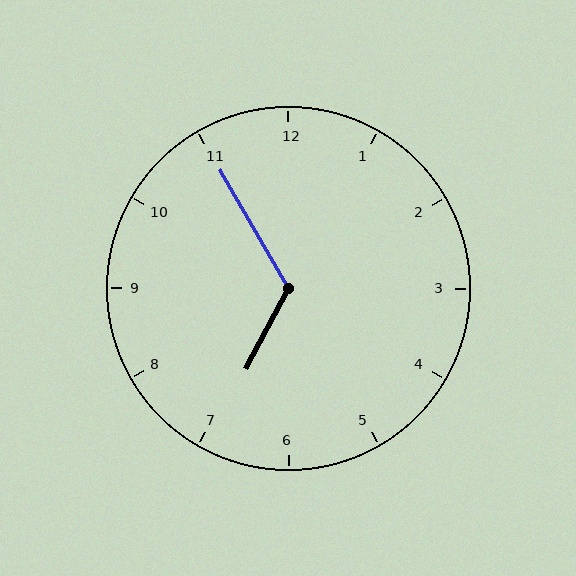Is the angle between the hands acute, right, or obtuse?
It is obtuse.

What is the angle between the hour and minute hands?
Approximately 122 degrees.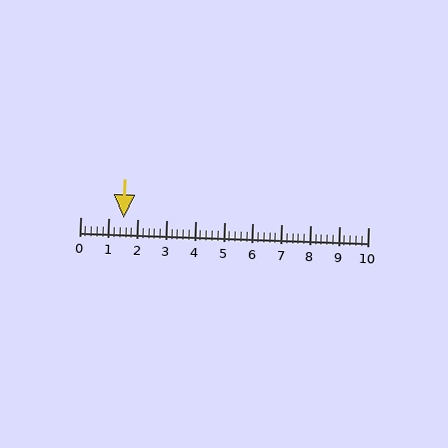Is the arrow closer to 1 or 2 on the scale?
The arrow is closer to 2.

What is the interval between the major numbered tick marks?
The major tick marks are spaced 1 units apart.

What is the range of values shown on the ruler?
The ruler shows values from 0 to 10.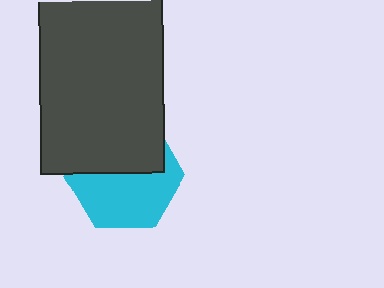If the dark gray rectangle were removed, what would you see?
You would see the complete cyan hexagon.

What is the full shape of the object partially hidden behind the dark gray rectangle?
The partially hidden object is a cyan hexagon.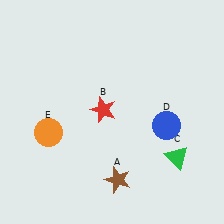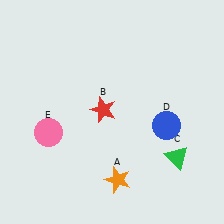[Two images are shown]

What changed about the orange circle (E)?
In Image 1, E is orange. In Image 2, it changed to pink.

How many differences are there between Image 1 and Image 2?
There are 2 differences between the two images.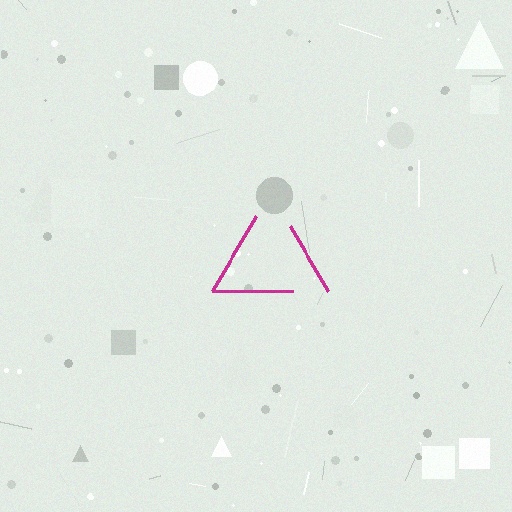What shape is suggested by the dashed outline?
The dashed outline suggests a triangle.